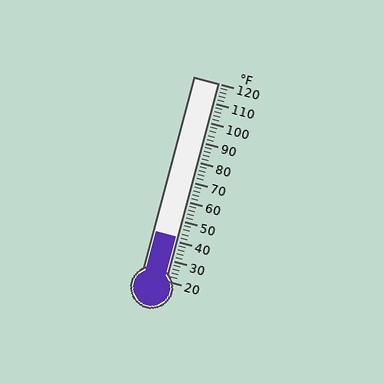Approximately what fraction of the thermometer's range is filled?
The thermometer is filled to approximately 20% of its range.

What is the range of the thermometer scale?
The thermometer scale ranges from 20°F to 120°F.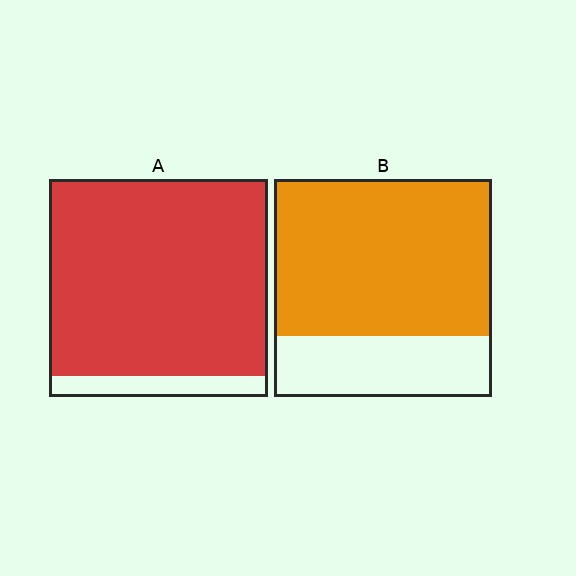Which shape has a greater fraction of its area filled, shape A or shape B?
Shape A.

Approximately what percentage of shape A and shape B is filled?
A is approximately 90% and B is approximately 70%.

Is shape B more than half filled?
Yes.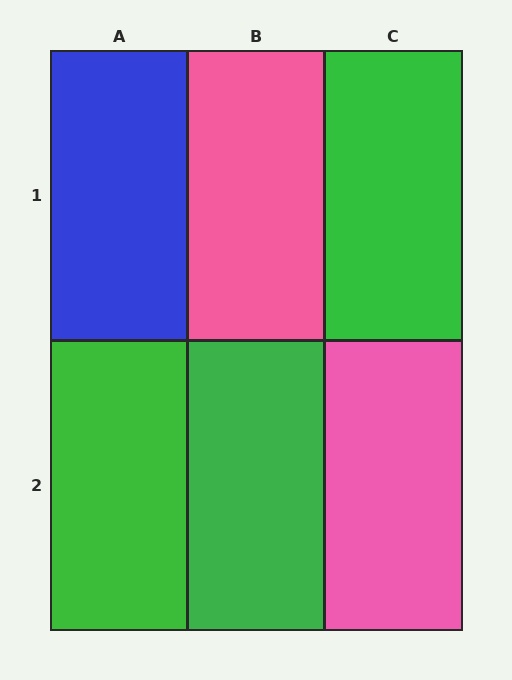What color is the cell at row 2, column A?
Green.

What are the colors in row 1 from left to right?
Blue, pink, green.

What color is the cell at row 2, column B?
Green.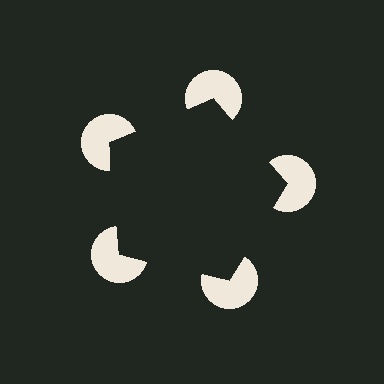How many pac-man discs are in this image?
There are 5 — one at each vertex of the illusory pentagon.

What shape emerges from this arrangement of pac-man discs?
An illusory pentagon — its edges are inferred from the aligned wedge cuts in the pac-man discs, not physically drawn.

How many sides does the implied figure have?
5 sides.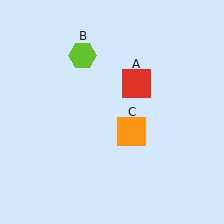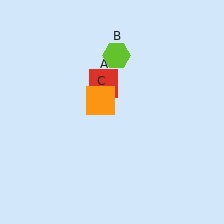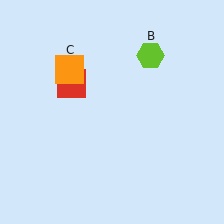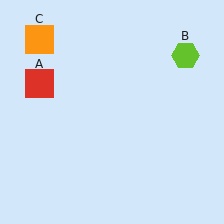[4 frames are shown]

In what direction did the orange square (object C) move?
The orange square (object C) moved up and to the left.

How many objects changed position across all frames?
3 objects changed position: red square (object A), lime hexagon (object B), orange square (object C).